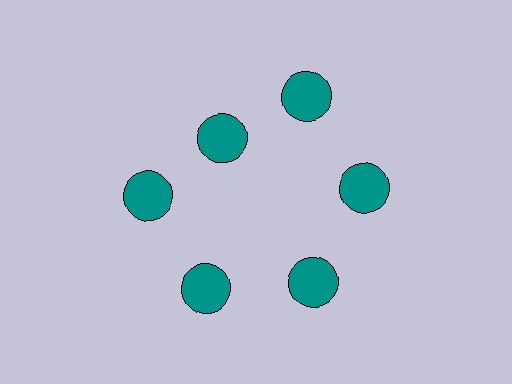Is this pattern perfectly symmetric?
No. The 6 teal circles are arranged in a ring, but one element near the 11 o'clock position is pulled inward toward the center, breaking the 6-fold rotational symmetry.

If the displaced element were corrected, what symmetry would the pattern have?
It would have 6-fold rotational symmetry — the pattern would map onto itself every 60 degrees.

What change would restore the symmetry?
The symmetry would be restored by moving it outward, back onto the ring so that all 6 circles sit at equal angles and equal distance from the center.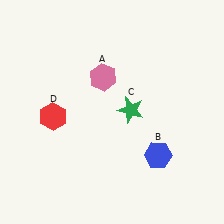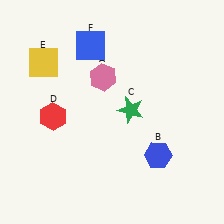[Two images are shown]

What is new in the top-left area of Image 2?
A yellow square (E) was added in the top-left area of Image 2.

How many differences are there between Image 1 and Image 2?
There are 2 differences between the two images.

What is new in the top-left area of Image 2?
A blue square (F) was added in the top-left area of Image 2.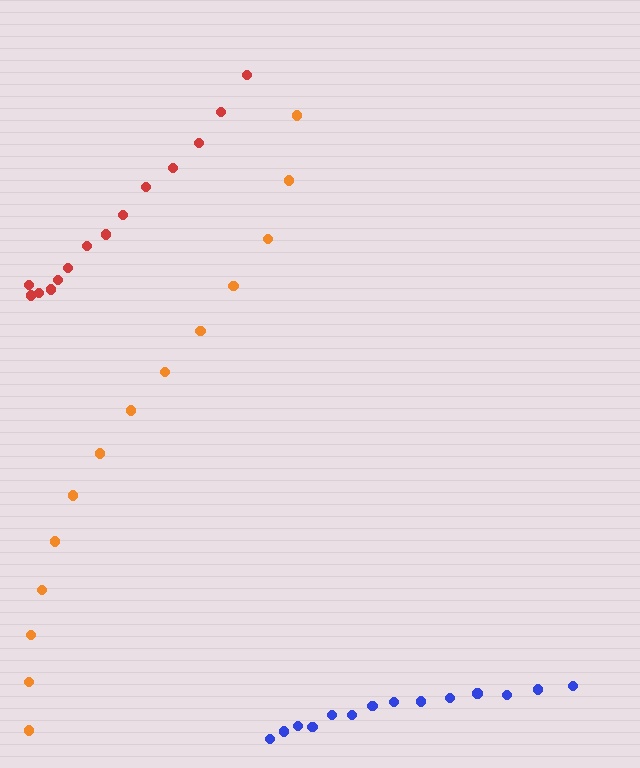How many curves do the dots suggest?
There are 3 distinct paths.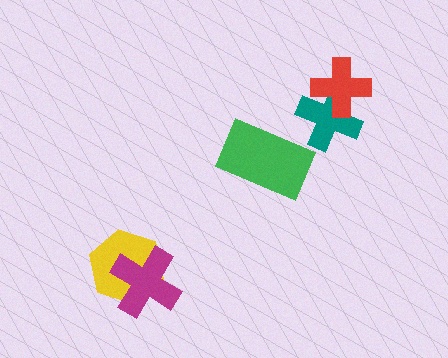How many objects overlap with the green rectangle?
0 objects overlap with the green rectangle.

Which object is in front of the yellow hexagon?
The magenta cross is in front of the yellow hexagon.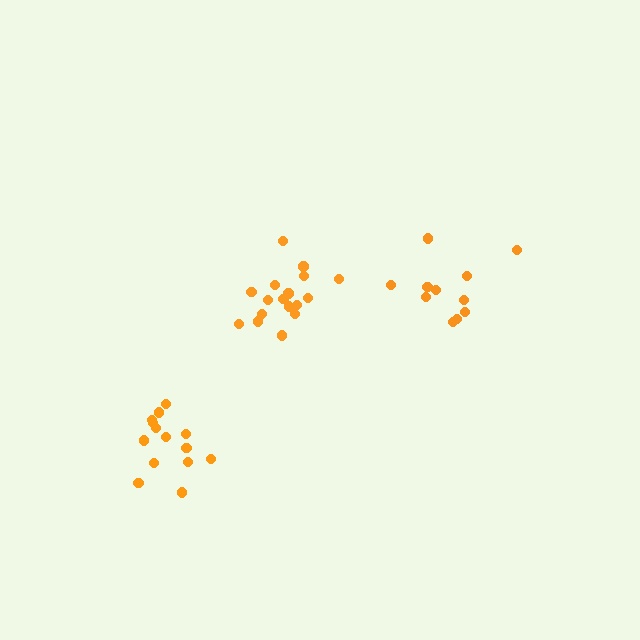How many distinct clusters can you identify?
There are 3 distinct clusters.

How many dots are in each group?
Group 1: 17 dots, Group 2: 14 dots, Group 3: 11 dots (42 total).